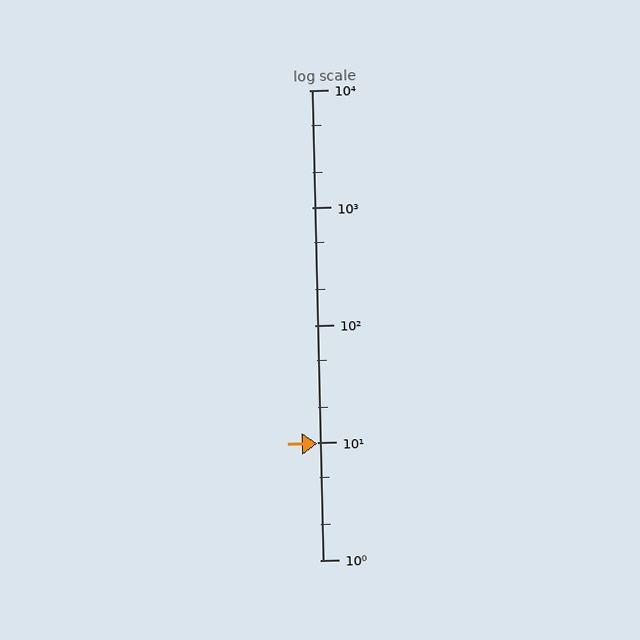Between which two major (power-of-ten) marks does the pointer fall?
The pointer is between 1 and 10.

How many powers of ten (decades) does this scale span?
The scale spans 4 decades, from 1 to 10000.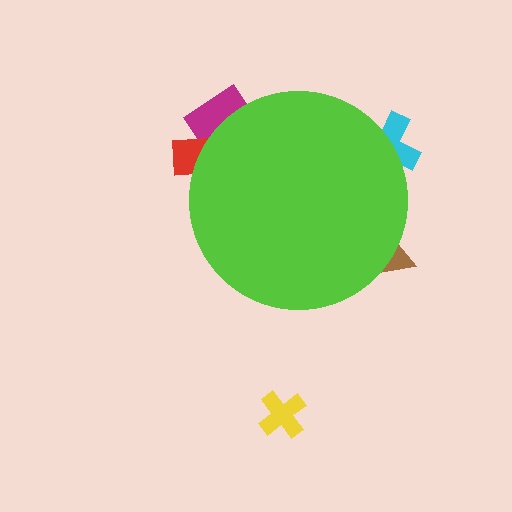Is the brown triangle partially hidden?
Yes, the brown triangle is partially hidden behind the lime circle.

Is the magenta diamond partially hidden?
Yes, the magenta diamond is partially hidden behind the lime circle.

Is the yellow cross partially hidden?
No, the yellow cross is fully visible.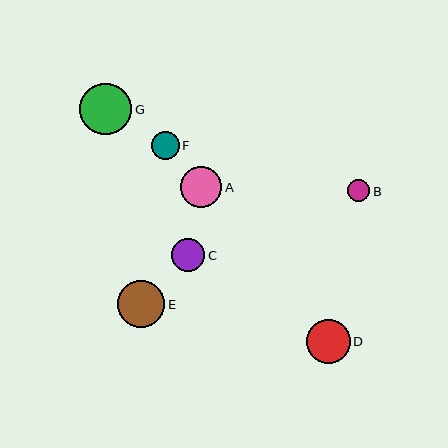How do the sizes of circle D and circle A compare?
Circle D and circle A are approximately the same size.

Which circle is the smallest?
Circle B is the smallest with a size of approximately 22 pixels.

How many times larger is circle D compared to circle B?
Circle D is approximately 2.0 times the size of circle B.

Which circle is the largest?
Circle G is the largest with a size of approximately 52 pixels.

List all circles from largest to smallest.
From largest to smallest: G, E, D, A, C, F, B.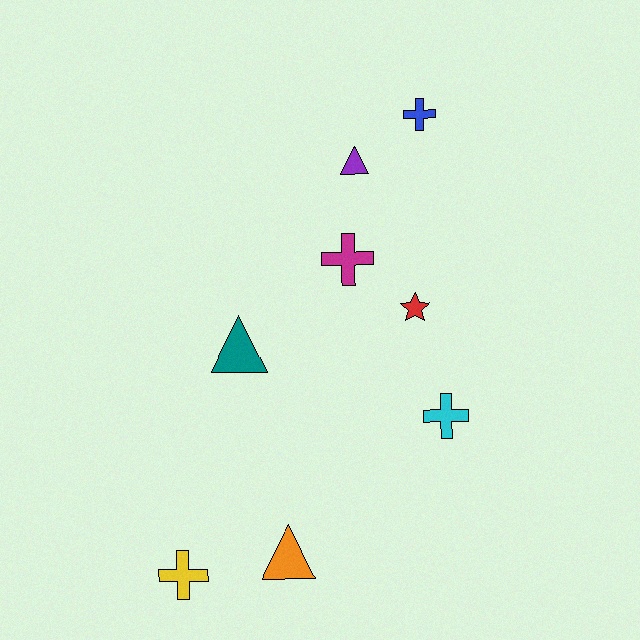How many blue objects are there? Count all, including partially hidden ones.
There is 1 blue object.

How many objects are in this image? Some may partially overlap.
There are 8 objects.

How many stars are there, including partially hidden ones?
There is 1 star.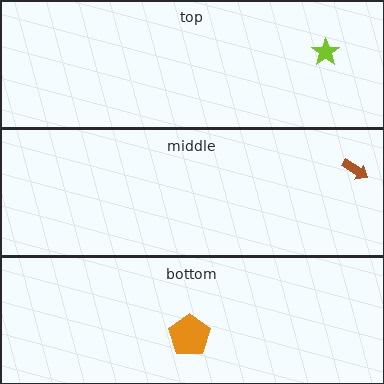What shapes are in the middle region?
The brown arrow.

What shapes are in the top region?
The lime star.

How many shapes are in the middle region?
1.